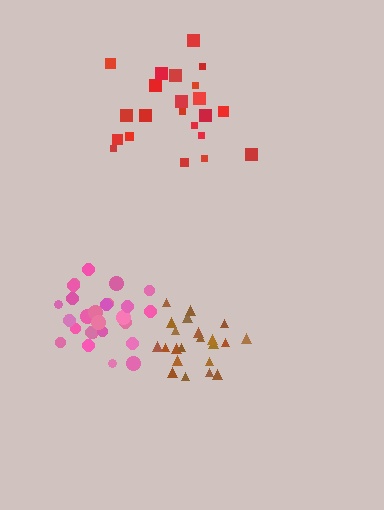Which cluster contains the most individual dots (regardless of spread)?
Pink (27).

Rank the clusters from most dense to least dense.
pink, brown, red.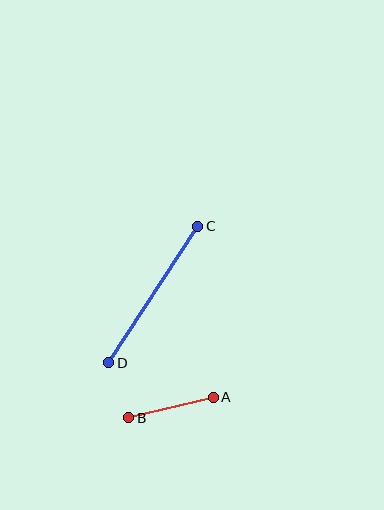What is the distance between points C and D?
The distance is approximately 163 pixels.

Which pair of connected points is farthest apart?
Points C and D are farthest apart.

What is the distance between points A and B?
The distance is approximately 87 pixels.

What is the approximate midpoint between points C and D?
The midpoint is at approximately (153, 295) pixels.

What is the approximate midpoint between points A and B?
The midpoint is at approximately (171, 408) pixels.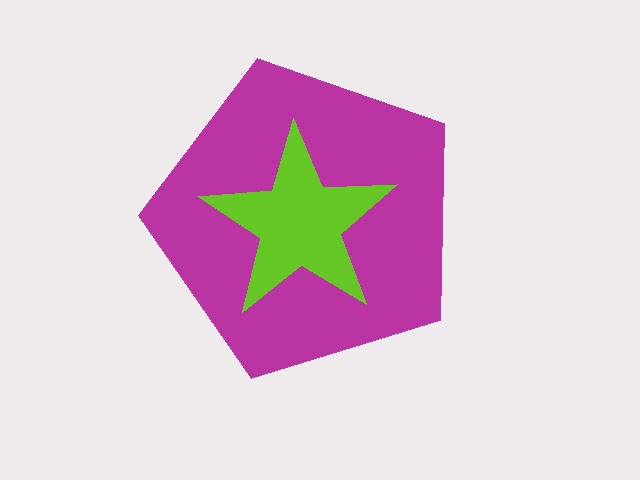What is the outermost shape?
The magenta pentagon.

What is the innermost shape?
The lime star.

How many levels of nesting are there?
2.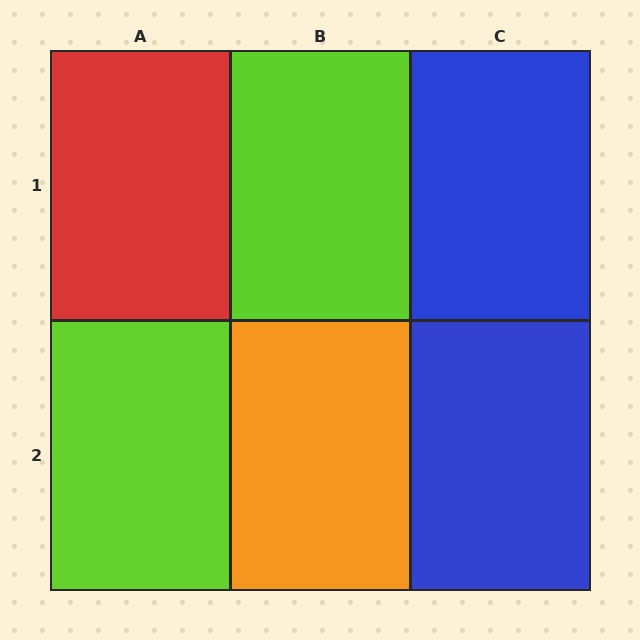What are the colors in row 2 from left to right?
Lime, orange, blue.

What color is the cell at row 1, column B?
Lime.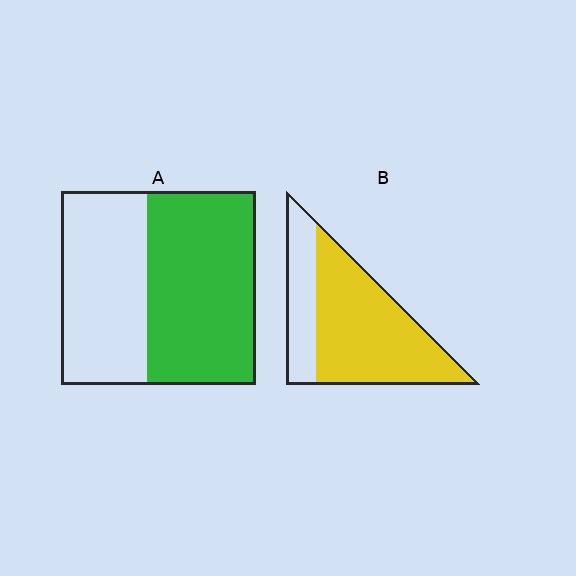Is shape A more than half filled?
Yes.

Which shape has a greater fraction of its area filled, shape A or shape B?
Shape B.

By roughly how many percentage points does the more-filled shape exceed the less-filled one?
By roughly 15 percentage points (B over A).